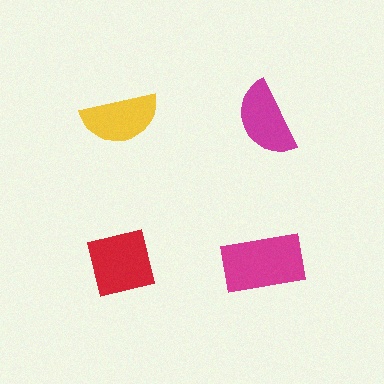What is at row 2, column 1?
A red square.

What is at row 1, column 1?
A yellow semicircle.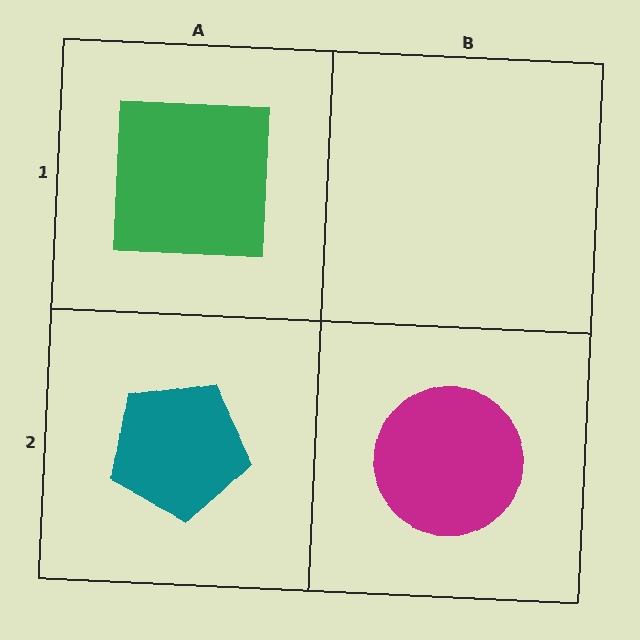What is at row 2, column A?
A teal pentagon.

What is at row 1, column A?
A green square.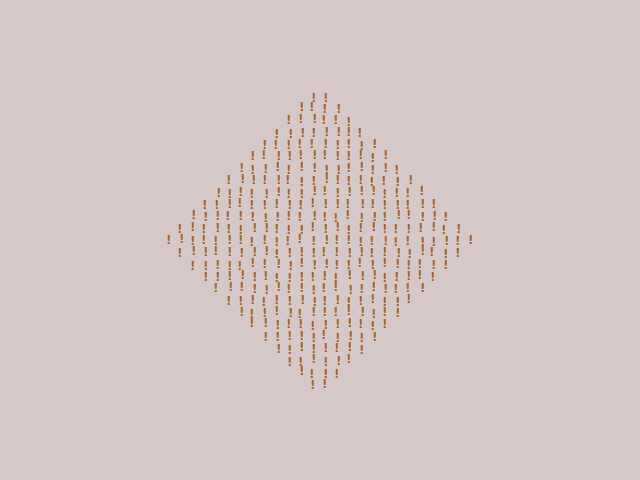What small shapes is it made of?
It is made of small exclamation marks.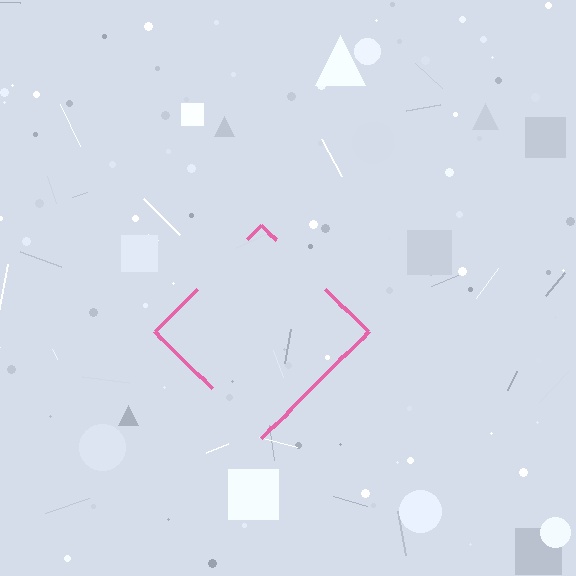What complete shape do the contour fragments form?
The contour fragments form a diamond.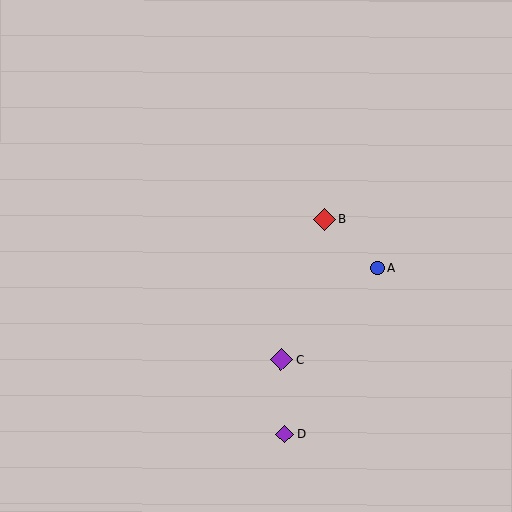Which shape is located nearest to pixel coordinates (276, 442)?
The purple diamond (labeled D) at (285, 434) is nearest to that location.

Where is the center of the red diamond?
The center of the red diamond is at (324, 220).